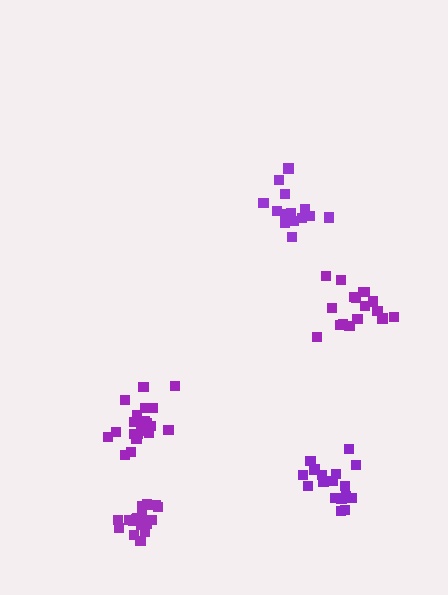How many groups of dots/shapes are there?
There are 5 groups.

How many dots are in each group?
Group 1: 16 dots, Group 2: 17 dots, Group 3: 20 dots, Group 4: 18 dots, Group 5: 21 dots (92 total).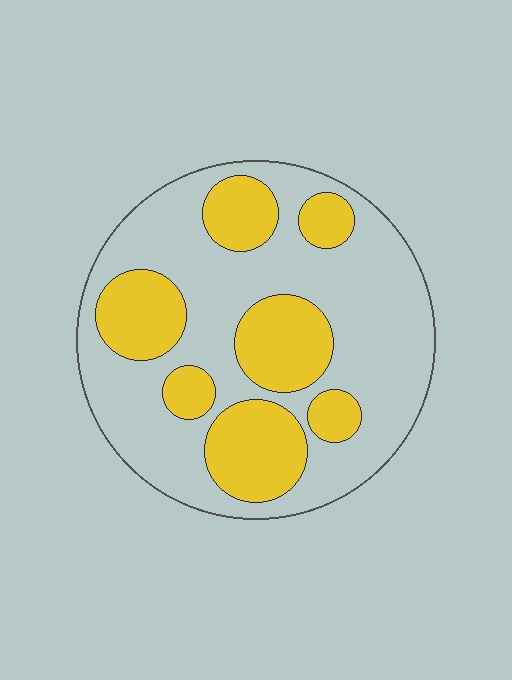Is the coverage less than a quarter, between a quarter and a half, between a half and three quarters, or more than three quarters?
Between a quarter and a half.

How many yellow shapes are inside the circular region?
7.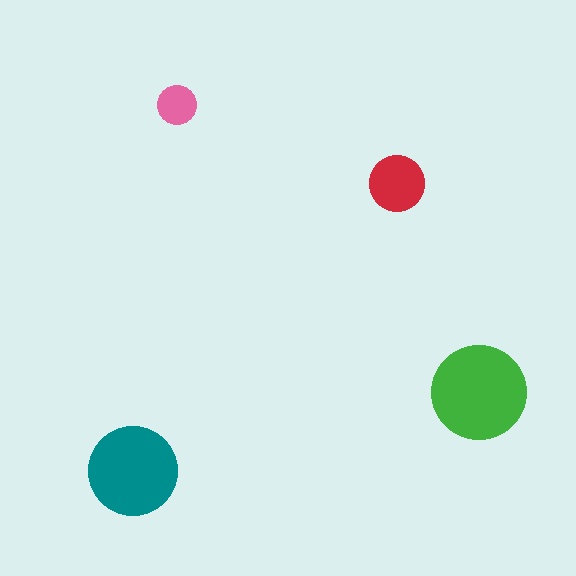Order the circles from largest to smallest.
the green one, the teal one, the red one, the pink one.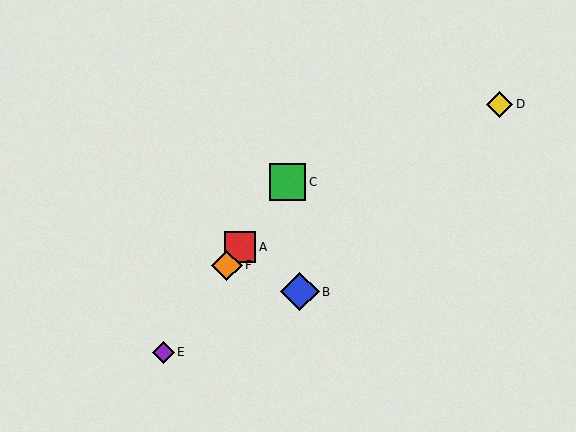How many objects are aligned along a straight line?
4 objects (A, C, E, F) are aligned along a straight line.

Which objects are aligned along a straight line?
Objects A, C, E, F are aligned along a straight line.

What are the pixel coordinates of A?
Object A is at (240, 247).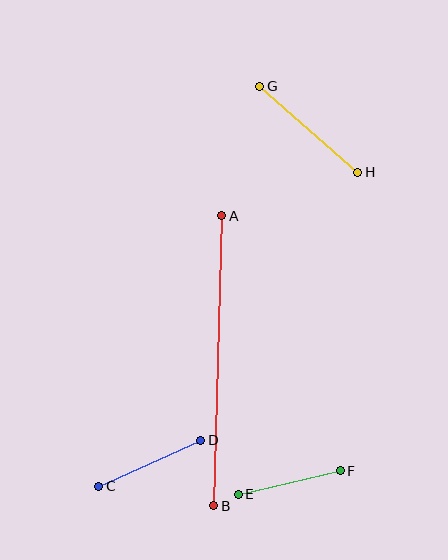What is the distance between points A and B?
The distance is approximately 290 pixels.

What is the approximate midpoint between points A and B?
The midpoint is at approximately (218, 361) pixels.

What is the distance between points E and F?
The distance is approximately 104 pixels.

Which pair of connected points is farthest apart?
Points A and B are farthest apart.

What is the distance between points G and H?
The distance is approximately 130 pixels.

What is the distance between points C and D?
The distance is approximately 112 pixels.